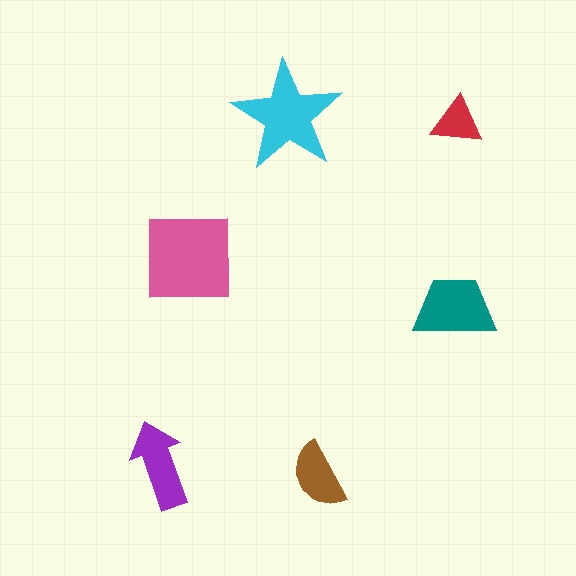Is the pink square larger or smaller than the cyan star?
Larger.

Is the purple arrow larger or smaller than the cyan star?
Smaller.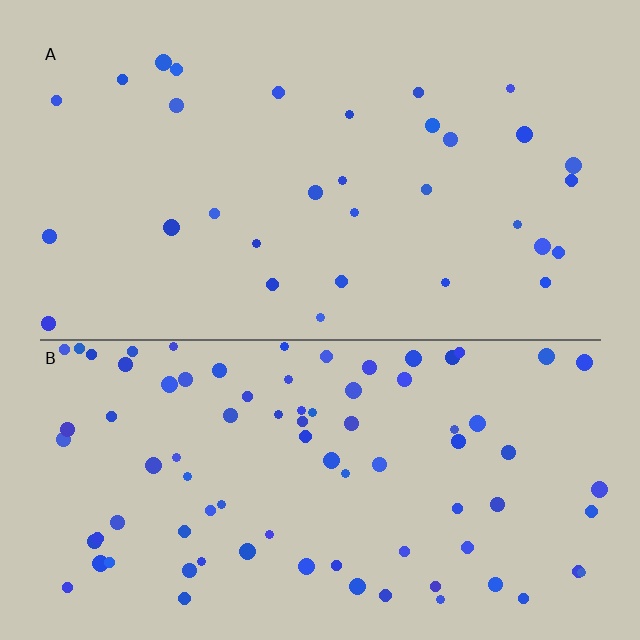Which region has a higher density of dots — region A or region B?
B (the bottom).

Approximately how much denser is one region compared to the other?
Approximately 2.6× — region B over region A.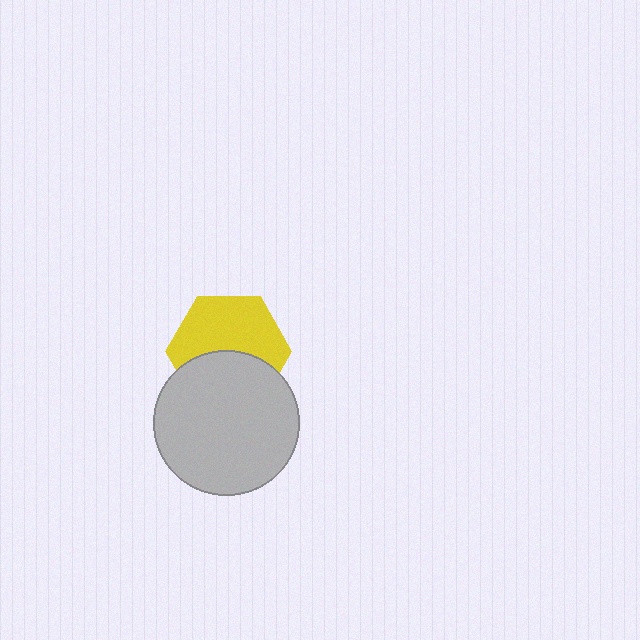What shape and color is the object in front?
The object in front is a light gray circle.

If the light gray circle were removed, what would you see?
You would see the complete yellow hexagon.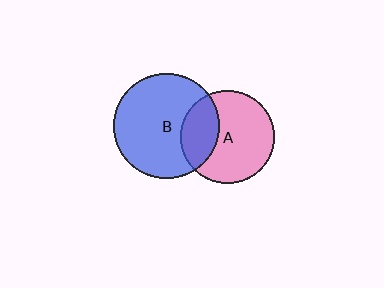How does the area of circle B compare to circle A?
Approximately 1.3 times.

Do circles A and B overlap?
Yes.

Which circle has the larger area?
Circle B (blue).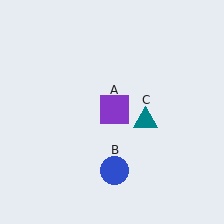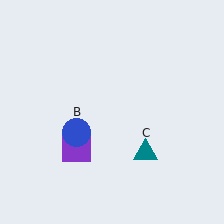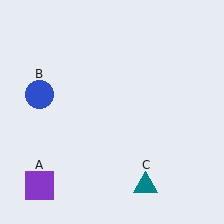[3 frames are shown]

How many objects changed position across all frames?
3 objects changed position: purple square (object A), blue circle (object B), teal triangle (object C).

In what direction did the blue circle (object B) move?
The blue circle (object B) moved up and to the left.